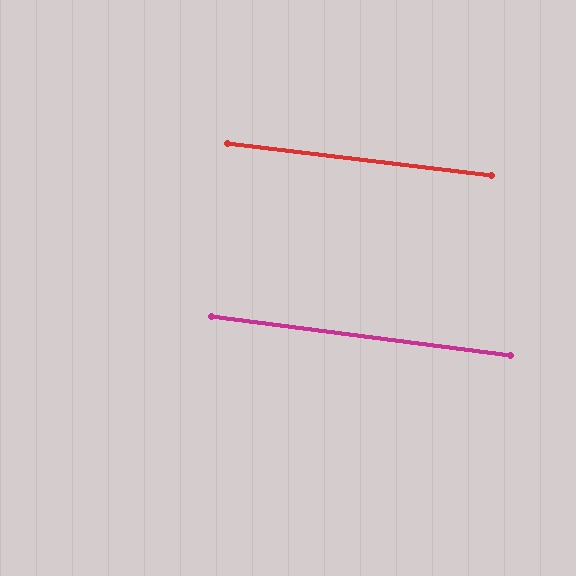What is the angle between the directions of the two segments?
Approximately 1 degree.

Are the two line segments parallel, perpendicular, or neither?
Parallel — their directions differ by only 0.6°.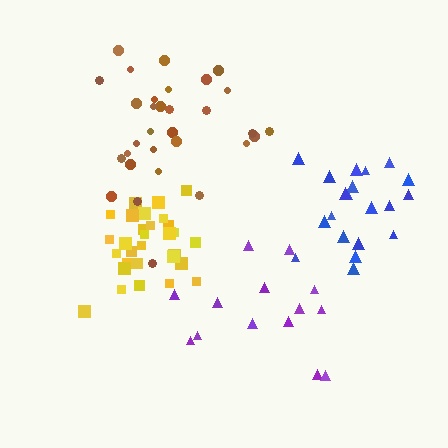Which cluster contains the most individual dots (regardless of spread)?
Brown (31).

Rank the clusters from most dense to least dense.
yellow, brown, blue, purple.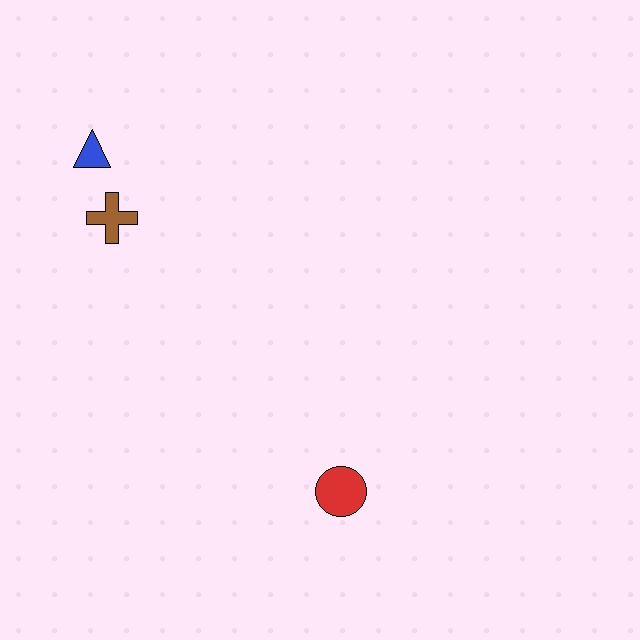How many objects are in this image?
There are 3 objects.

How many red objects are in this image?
There is 1 red object.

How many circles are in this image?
There is 1 circle.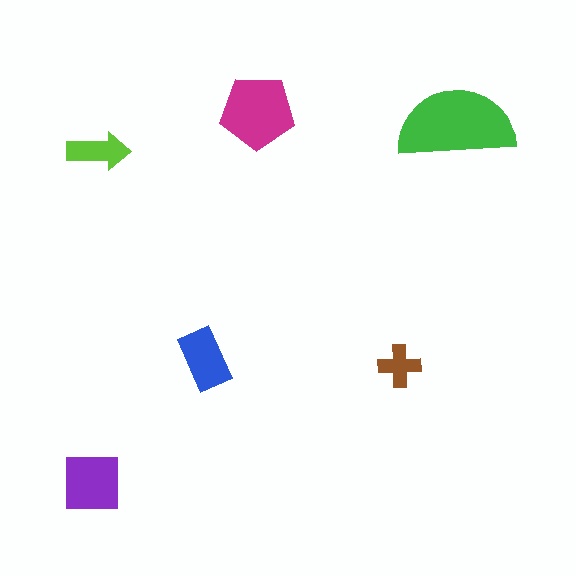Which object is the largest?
The green semicircle.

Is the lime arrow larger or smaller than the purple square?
Smaller.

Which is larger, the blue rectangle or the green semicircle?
The green semicircle.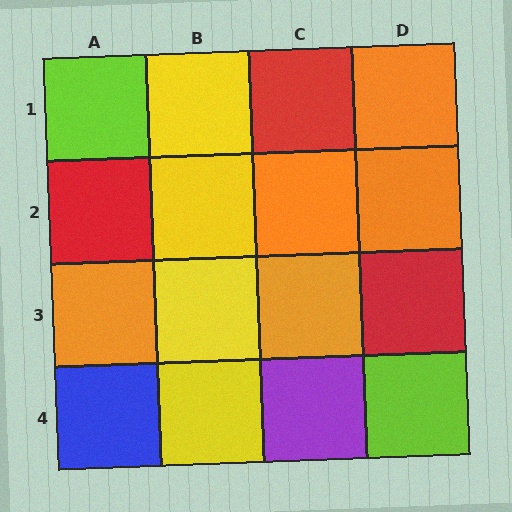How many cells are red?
3 cells are red.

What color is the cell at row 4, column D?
Lime.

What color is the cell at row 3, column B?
Yellow.